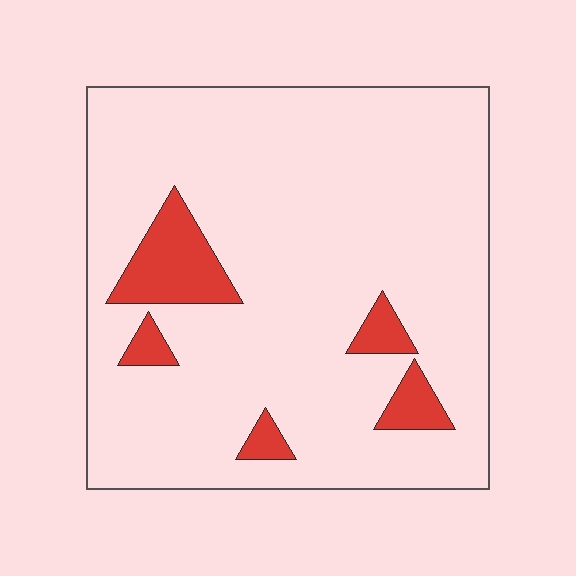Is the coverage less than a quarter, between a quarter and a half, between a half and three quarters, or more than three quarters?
Less than a quarter.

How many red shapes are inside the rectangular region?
5.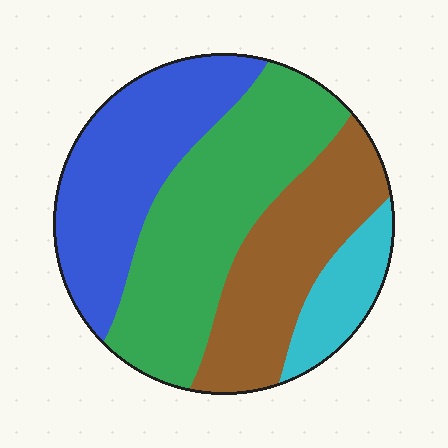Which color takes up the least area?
Cyan, at roughly 10%.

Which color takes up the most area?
Green, at roughly 35%.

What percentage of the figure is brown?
Brown covers 25% of the figure.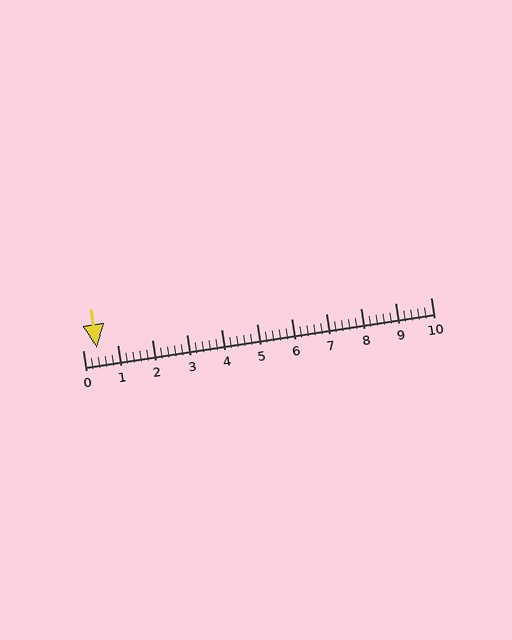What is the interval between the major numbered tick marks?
The major tick marks are spaced 1 units apart.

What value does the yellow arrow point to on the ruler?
The yellow arrow points to approximately 0.4.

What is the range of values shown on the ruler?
The ruler shows values from 0 to 10.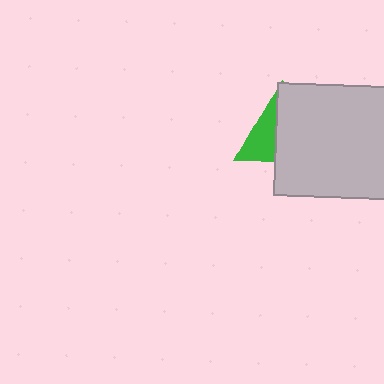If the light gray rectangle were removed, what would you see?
You would see the complete green triangle.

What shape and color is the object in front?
The object in front is a light gray rectangle.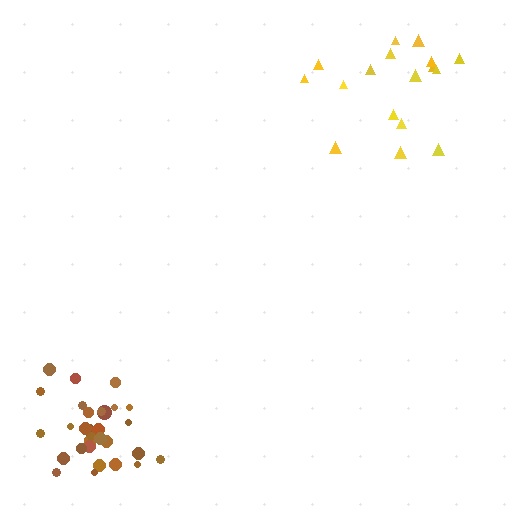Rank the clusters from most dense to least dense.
brown, yellow.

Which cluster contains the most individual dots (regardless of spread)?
Brown (31).